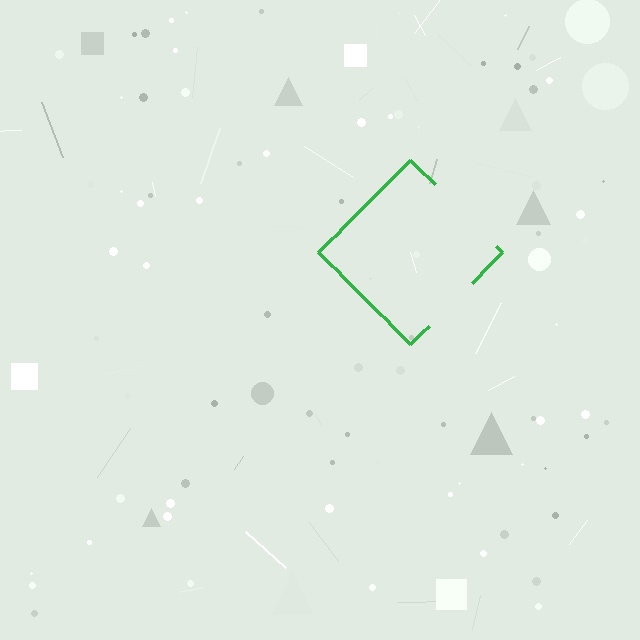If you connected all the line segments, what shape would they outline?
They would outline a diamond.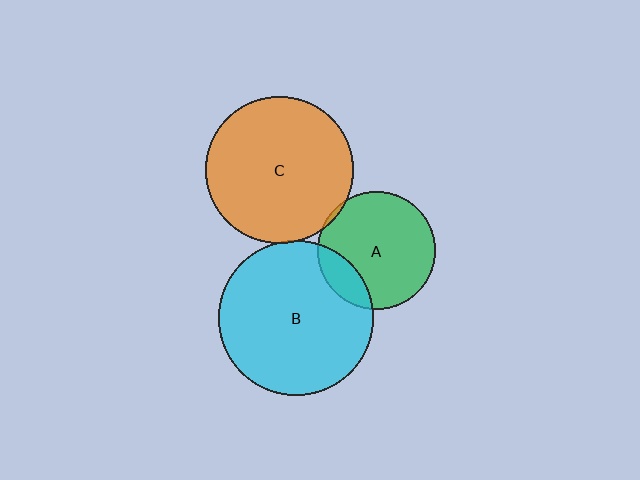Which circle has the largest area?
Circle B (cyan).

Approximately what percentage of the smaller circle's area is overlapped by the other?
Approximately 15%.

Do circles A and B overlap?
Yes.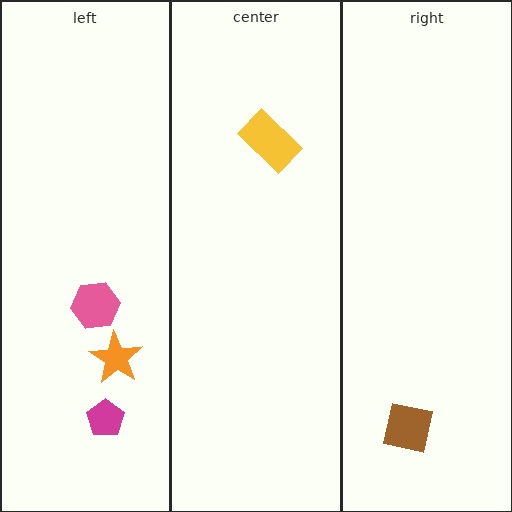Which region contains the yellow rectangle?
The center region.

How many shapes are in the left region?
3.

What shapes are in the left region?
The magenta pentagon, the orange star, the pink hexagon.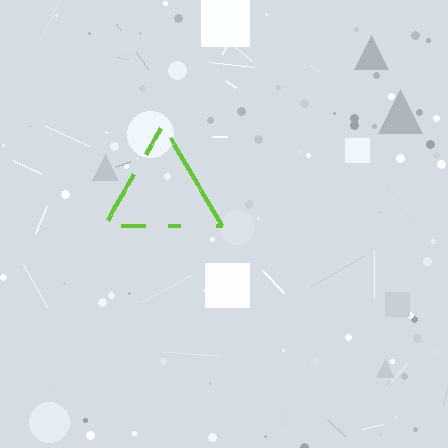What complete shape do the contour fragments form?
The contour fragments form a triangle.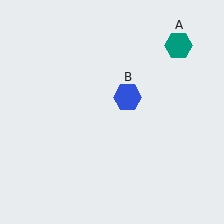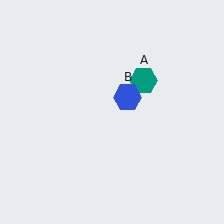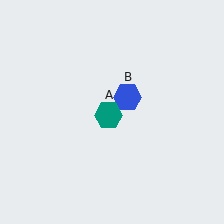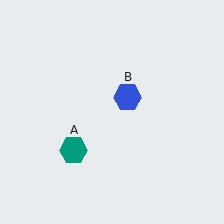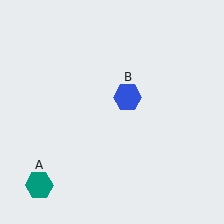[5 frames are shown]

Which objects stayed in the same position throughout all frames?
Blue hexagon (object B) remained stationary.